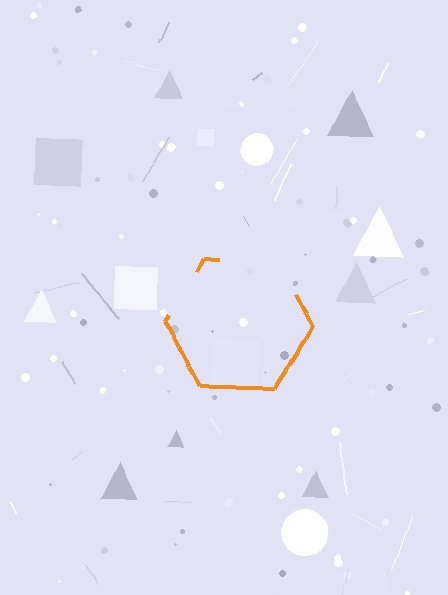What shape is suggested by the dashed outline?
The dashed outline suggests a hexagon.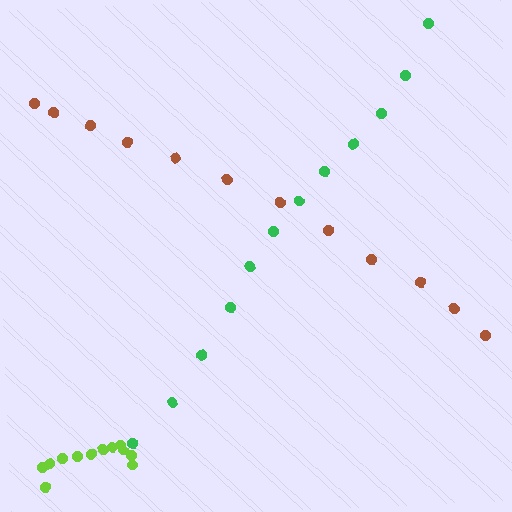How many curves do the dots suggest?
There are 3 distinct paths.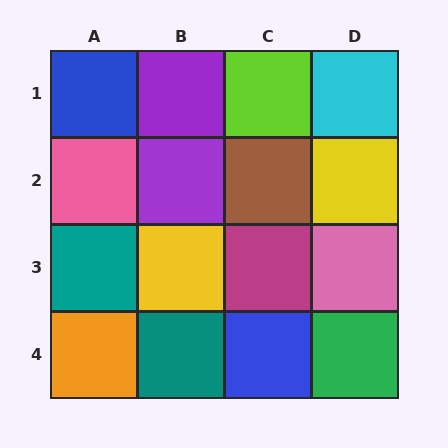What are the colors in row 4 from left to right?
Orange, teal, blue, green.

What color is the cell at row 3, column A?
Teal.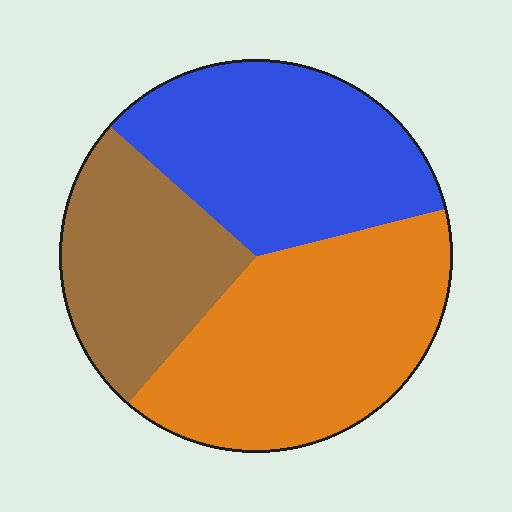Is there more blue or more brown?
Blue.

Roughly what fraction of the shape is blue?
Blue covers about 35% of the shape.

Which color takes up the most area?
Orange, at roughly 40%.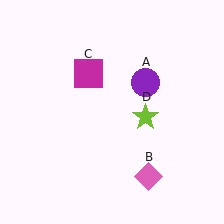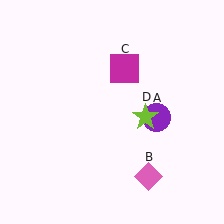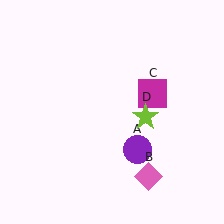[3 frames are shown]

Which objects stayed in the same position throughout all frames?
Pink diamond (object B) and lime star (object D) remained stationary.